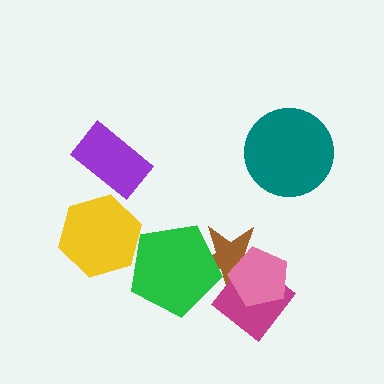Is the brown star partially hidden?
Yes, it is partially covered by another shape.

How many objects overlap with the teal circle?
0 objects overlap with the teal circle.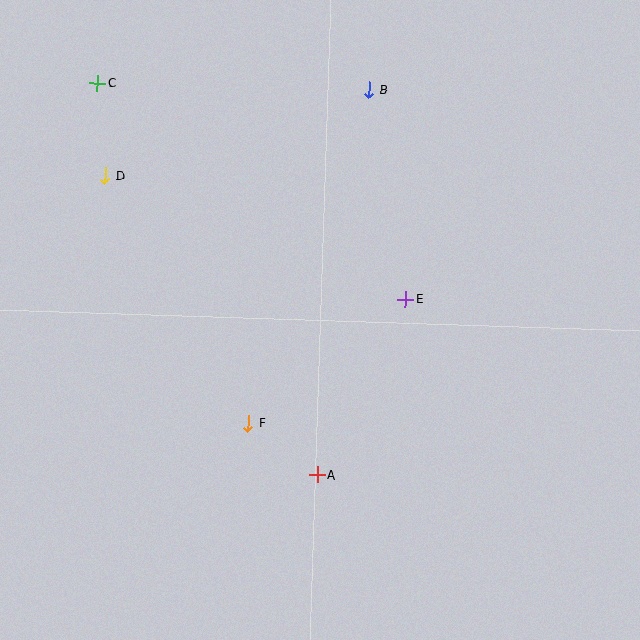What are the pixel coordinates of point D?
Point D is at (105, 176).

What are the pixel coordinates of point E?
Point E is at (406, 299).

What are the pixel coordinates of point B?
Point B is at (369, 90).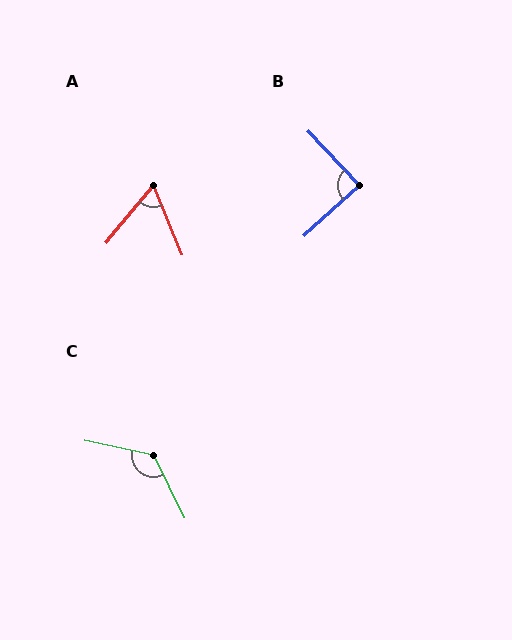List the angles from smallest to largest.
A (62°), B (89°), C (128°).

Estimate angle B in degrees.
Approximately 89 degrees.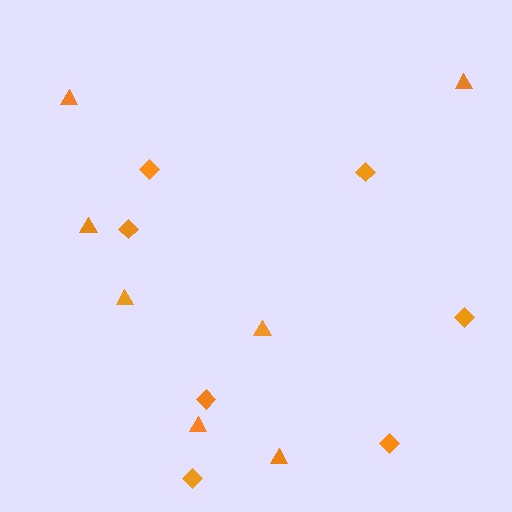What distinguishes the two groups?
There are 2 groups: one group of triangles (7) and one group of diamonds (7).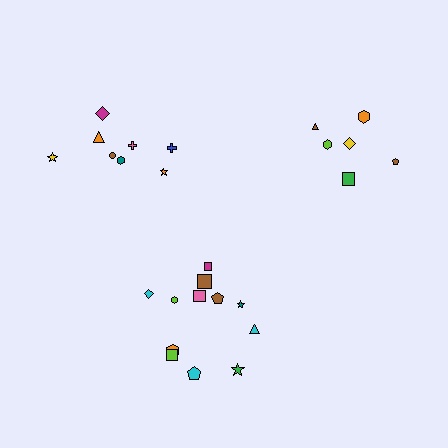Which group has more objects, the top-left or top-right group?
The top-left group.